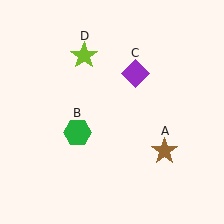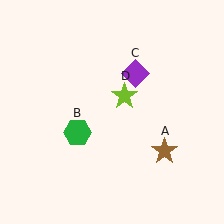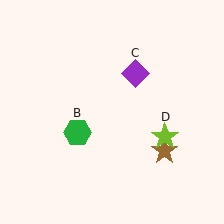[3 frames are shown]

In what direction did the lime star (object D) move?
The lime star (object D) moved down and to the right.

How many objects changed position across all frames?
1 object changed position: lime star (object D).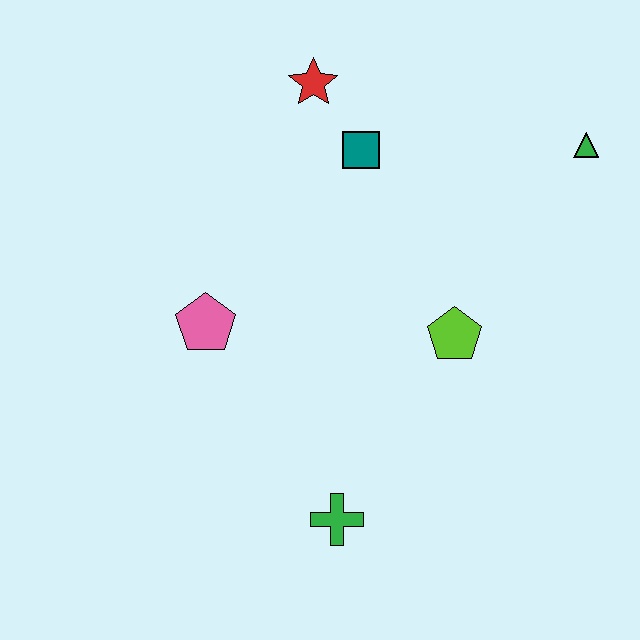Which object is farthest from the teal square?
The green cross is farthest from the teal square.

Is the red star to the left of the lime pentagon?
Yes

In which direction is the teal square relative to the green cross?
The teal square is above the green cross.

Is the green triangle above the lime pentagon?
Yes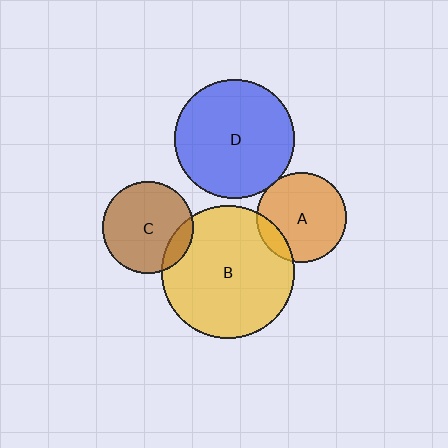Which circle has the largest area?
Circle B (yellow).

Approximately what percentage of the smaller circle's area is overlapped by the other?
Approximately 15%.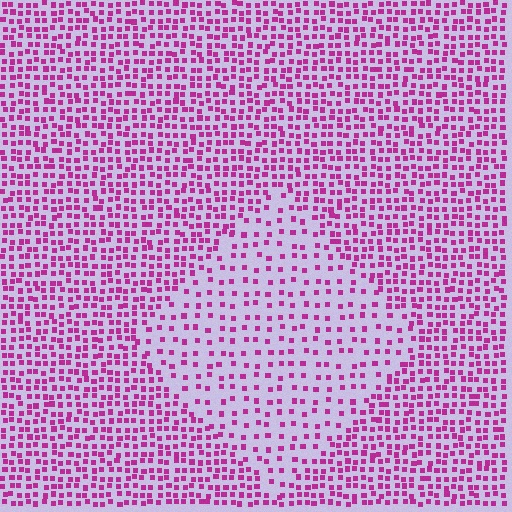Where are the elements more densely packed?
The elements are more densely packed outside the diamond boundary.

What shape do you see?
I see a diamond.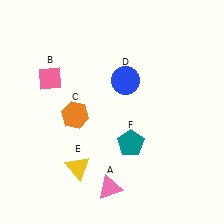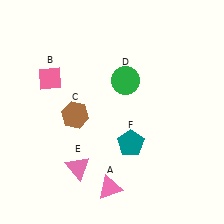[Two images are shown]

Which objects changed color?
C changed from orange to brown. D changed from blue to green. E changed from yellow to pink.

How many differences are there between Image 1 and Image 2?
There are 3 differences between the two images.